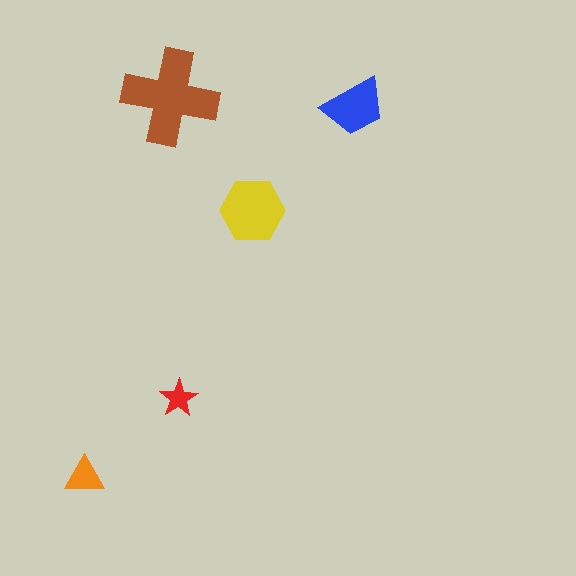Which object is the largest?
The brown cross.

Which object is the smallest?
The red star.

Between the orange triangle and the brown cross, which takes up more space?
The brown cross.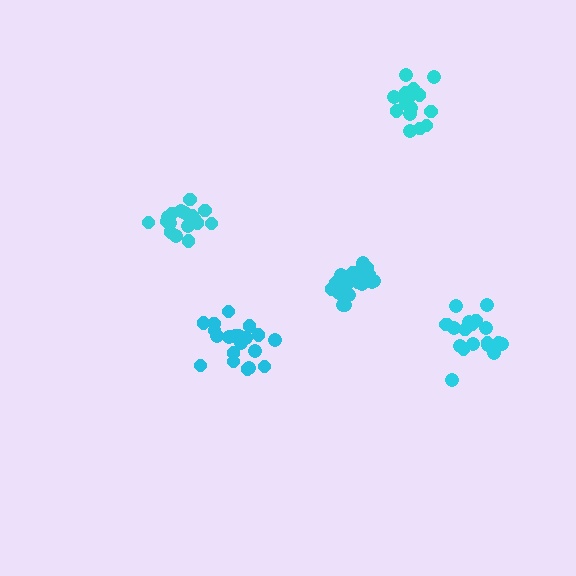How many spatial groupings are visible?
There are 5 spatial groupings.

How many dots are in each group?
Group 1: 20 dots, Group 2: 20 dots, Group 3: 21 dots, Group 4: 19 dots, Group 5: 16 dots (96 total).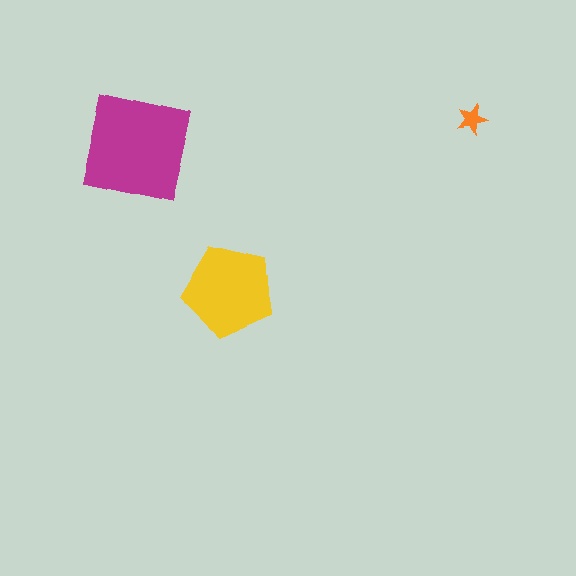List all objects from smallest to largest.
The orange star, the yellow pentagon, the magenta square.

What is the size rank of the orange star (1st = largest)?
3rd.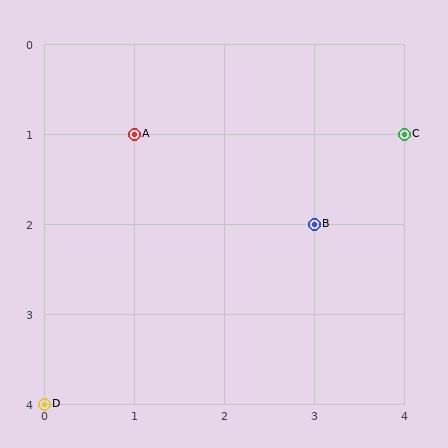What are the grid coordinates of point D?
Point D is at grid coordinates (0, 4).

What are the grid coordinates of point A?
Point A is at grid coordinates (1, 1).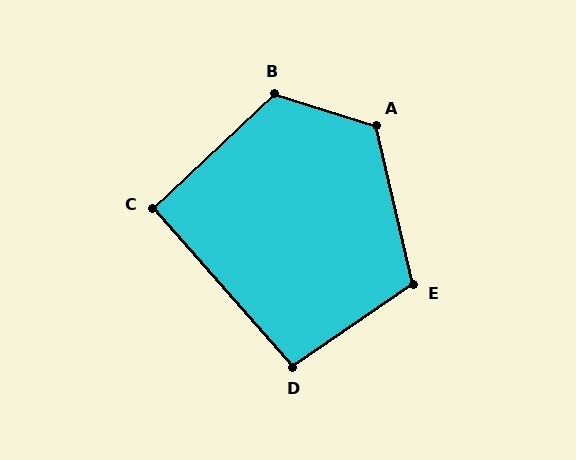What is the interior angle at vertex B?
Approximately 119 degrees (obtuse).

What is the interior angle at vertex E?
Approximately 111 degrees (obtuse).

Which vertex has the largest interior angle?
A, at approximately 120 degrees.